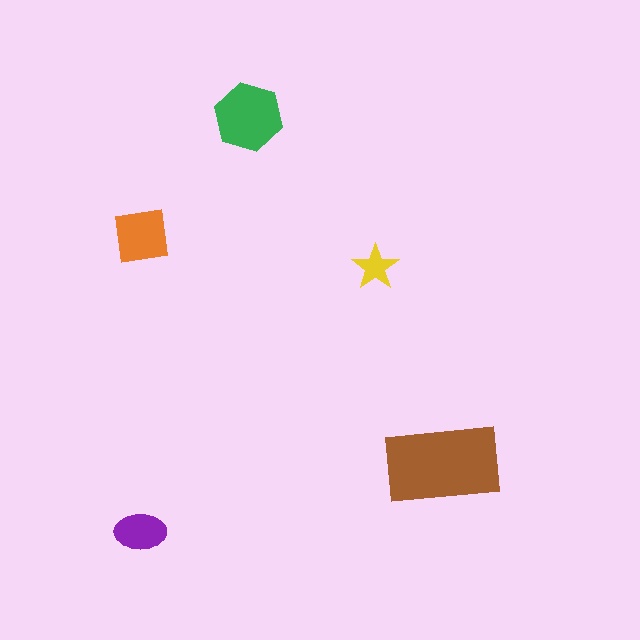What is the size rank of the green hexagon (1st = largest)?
2nd.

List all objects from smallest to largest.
The yellow star, the purple ellipse, the orange square, the green hexagon, the brown rectangle.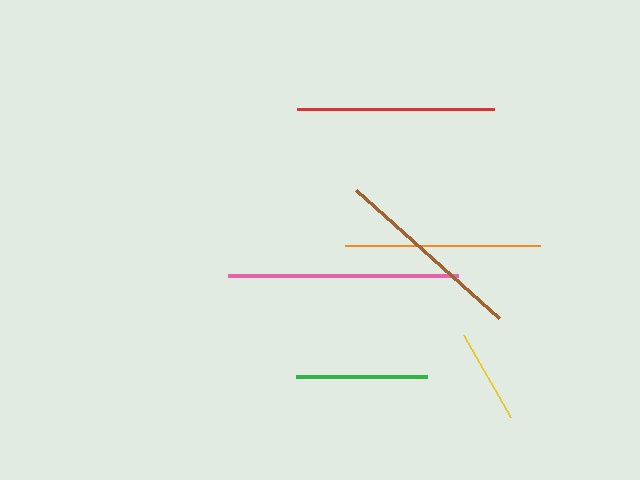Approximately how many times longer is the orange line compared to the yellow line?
The orange line is approximately 2.1 times the length of the yellow line.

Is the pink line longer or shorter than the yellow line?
The pink line is longer than the yellow line.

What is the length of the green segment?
The green segment is approximately 131 pixels long.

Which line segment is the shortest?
The yellow line is the shortest at approximately 94 pixels.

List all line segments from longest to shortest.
From longest to shortest: pink, red, orange, brown, green, yellow.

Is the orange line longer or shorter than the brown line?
The orange line is longer than the brown line.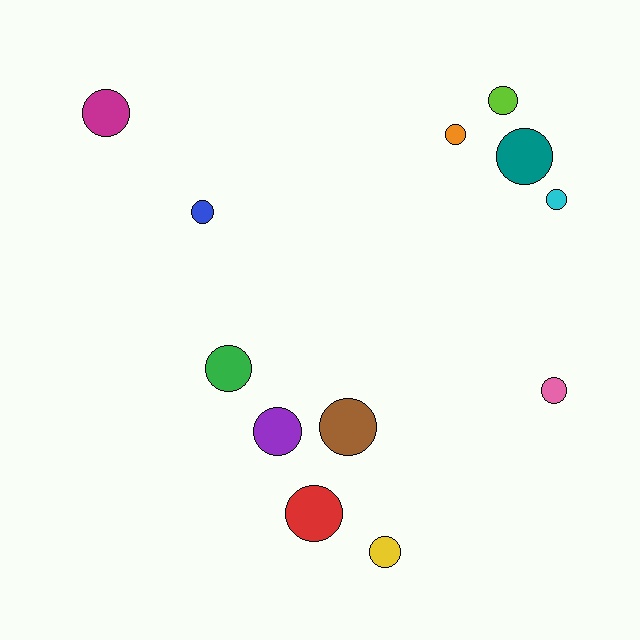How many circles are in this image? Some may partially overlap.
There are 12 circles.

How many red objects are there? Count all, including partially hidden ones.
There is 1 red object.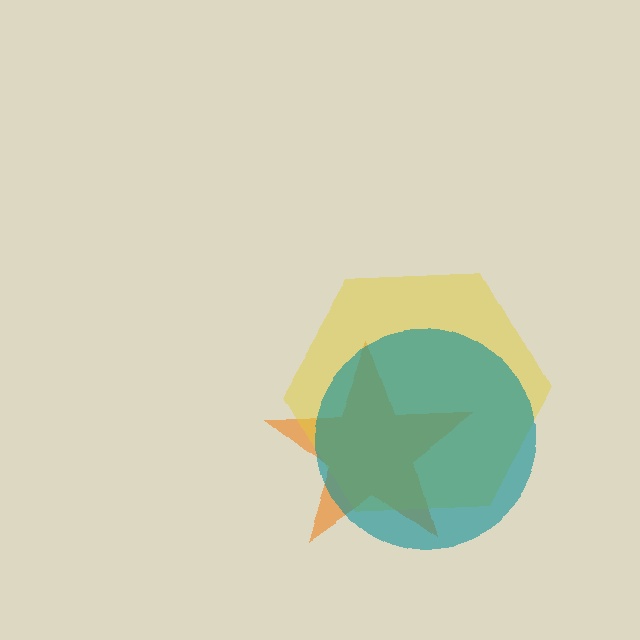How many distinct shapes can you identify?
There are 3 distinct shapes: an orange star, a yellow hexagon, a teal circle.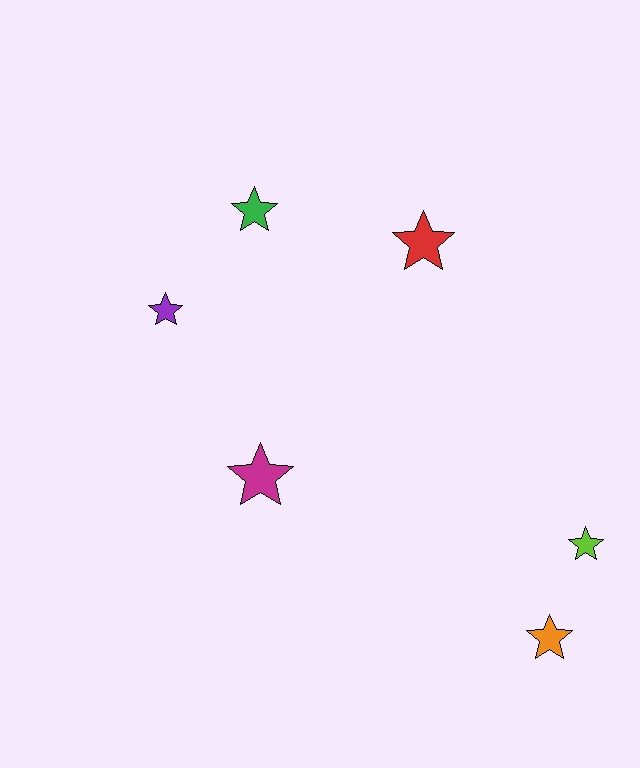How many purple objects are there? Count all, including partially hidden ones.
There is 1 purple object.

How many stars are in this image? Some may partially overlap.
There are 6 stars.